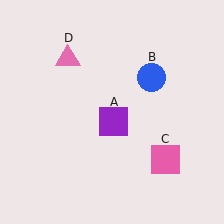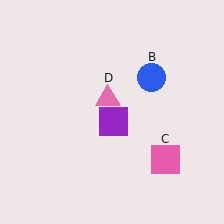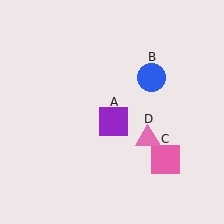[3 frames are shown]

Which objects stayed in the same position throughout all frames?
Purple square (object A) and blue circle (object B) and pink square (object C) remained stationary.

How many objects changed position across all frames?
1 object changed position: pink triangle (object D).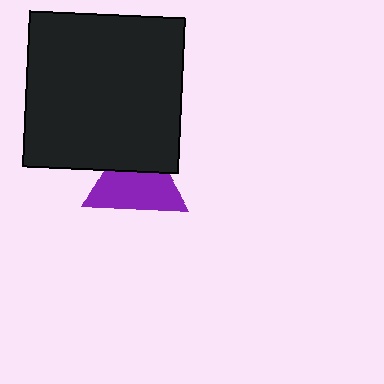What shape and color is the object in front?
The object in front is a black square.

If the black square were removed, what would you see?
You would see the complete purple triangle.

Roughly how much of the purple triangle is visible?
About half of it is visible (roughly 62%).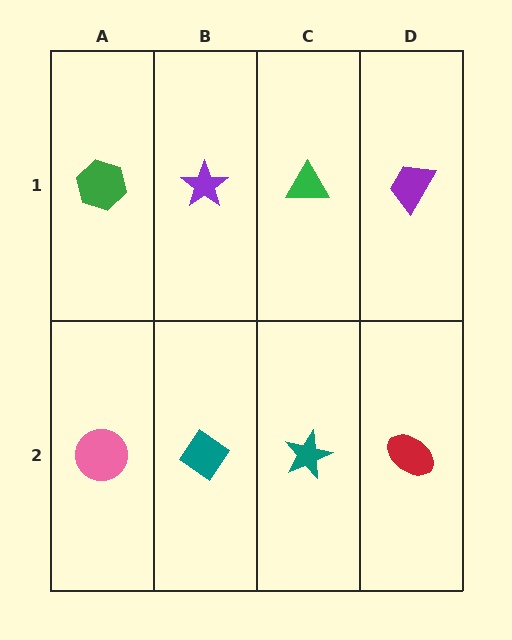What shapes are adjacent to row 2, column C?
A green triangle (row 1, column C), a teal diamond (row 2, column B), a red ellipse (row 2, column D).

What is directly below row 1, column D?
A red ellipse.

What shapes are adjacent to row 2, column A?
A green hexagon (row 1, column A), a teal diamond (row 2, column B).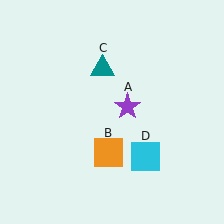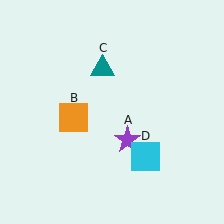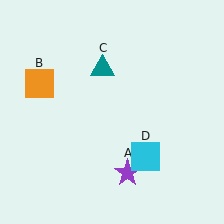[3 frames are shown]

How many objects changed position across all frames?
2 objects changed position: purple star (object A), orange square (object B).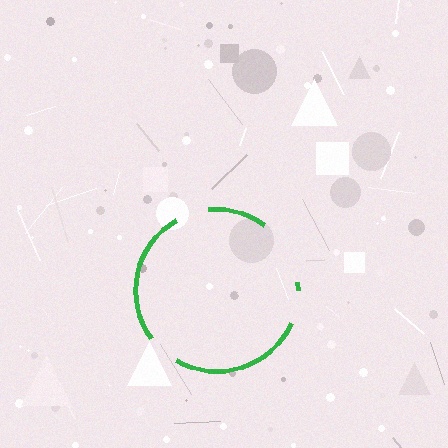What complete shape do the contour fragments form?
The contour fragments form a circle.